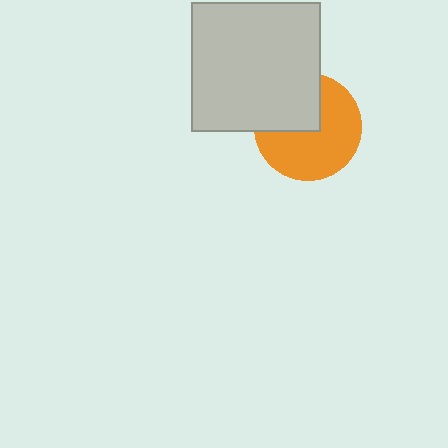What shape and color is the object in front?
The object in front is a light gray square.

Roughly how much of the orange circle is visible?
About half of it is visible (roughly 64%).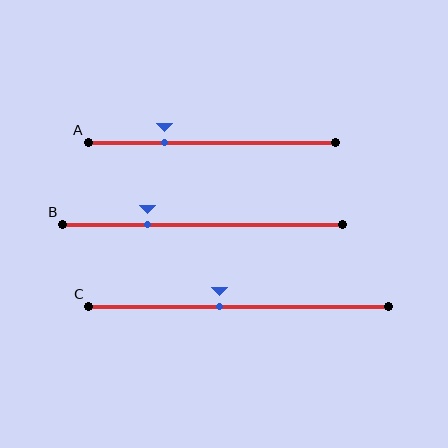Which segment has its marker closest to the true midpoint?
Segment C has its marker closest to the true midpoint.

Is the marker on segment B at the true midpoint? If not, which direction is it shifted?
No, the marker on segment B is shifted to the left by about 19% of the segment length.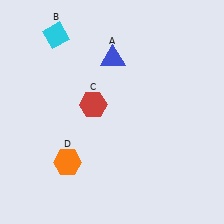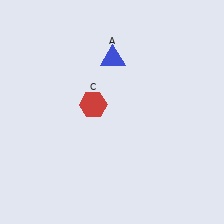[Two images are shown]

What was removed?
The orange hexagon (D), the cyan diamond (B) were removed in Image 2.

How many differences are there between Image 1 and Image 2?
There are 2 differences between the two images.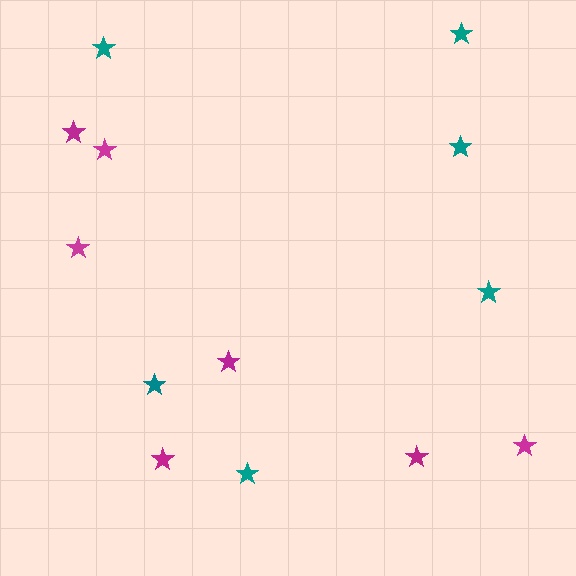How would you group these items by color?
There are 2 groups: one group of teal stars (6) and one group of magenta stars (7).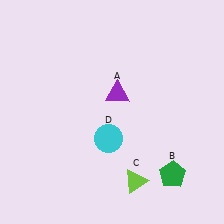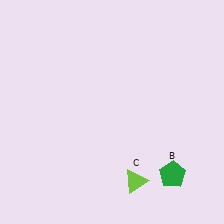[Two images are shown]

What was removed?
The cyan circle (D), the purple triangle (A) were removed in Image 2.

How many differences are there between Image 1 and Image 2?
There are 2 differences between the two images.